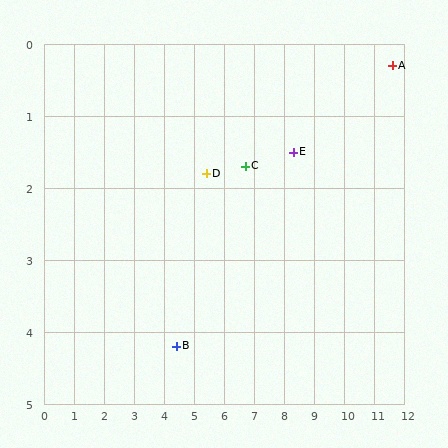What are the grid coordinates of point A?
Point A is at approximately (11.6, 0.3).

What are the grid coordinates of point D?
Point D is at approximately (5.4, 1.8).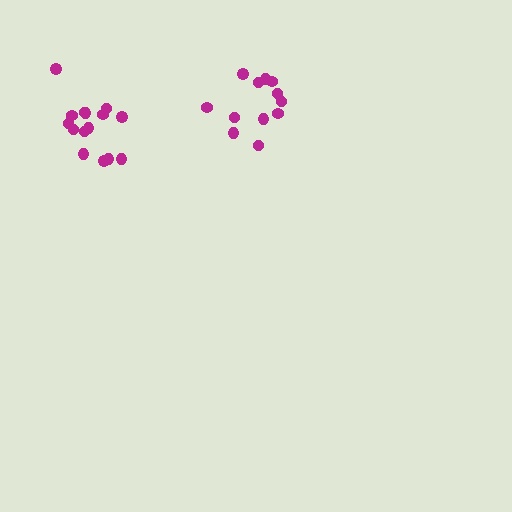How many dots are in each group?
Group 1: 12 dots, Group 2: 15 dots (27 total).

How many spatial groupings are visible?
There are 2 spatial groupings.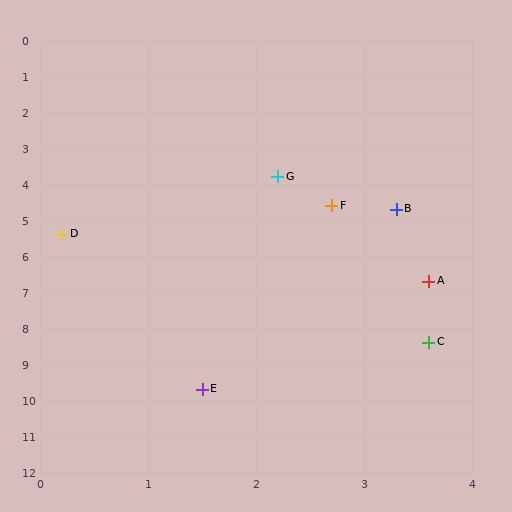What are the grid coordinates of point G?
Point G is at approximately (2.2, 3.8).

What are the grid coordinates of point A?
Point A is at approximately (3.6, 6.7).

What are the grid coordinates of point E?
Point E is at approximately (1.5, 9.7).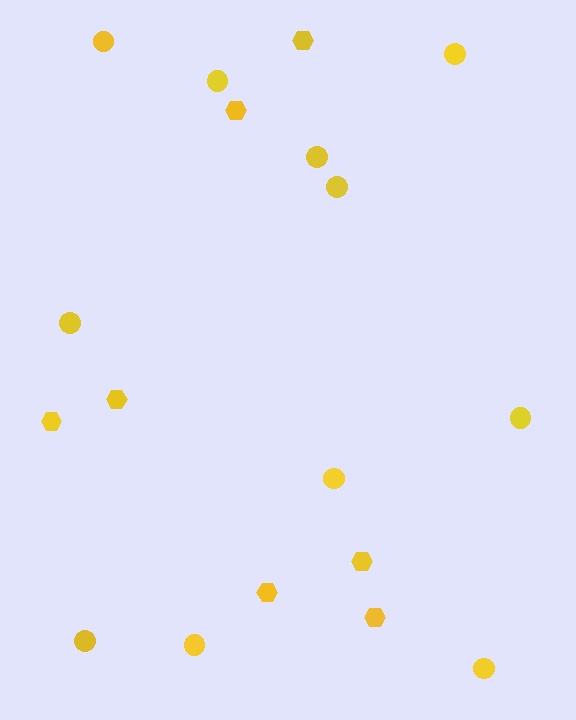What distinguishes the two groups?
There are 2 groups: one group of circles (11) and one group of hexagons (7).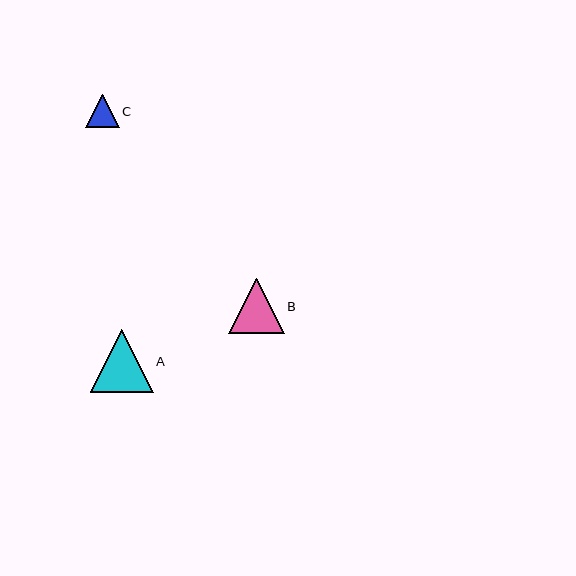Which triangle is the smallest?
Triangle C is the smallest with a size of approximately 33 pixels.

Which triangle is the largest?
Triangle A is the largest with a size of approximately 63 pixels.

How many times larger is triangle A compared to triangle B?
Triangle A is approximately 1.1 times the size of triangle B.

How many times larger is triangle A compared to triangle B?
Triangle A is approximately 1.1 times the size of triangle B.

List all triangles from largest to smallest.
From largest to smallest: A, B, C.